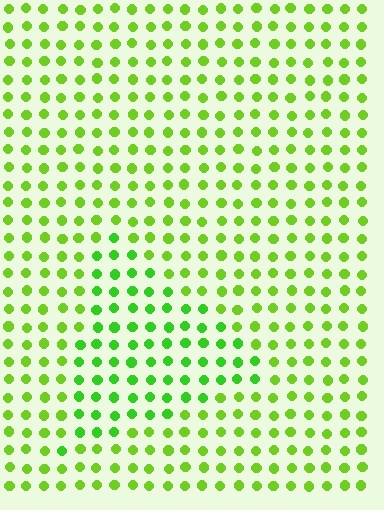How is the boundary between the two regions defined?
The boundary is defined purely by a slight shift in hue (about 22 degrees). Spacing, size, and orientation are identical on both sides.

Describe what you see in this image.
The image is filled with small lime elements in a uniform arrangement. A triangle-shaped region is visible where the elements are tinted to a slightly different hue, forming a subtle color boundary.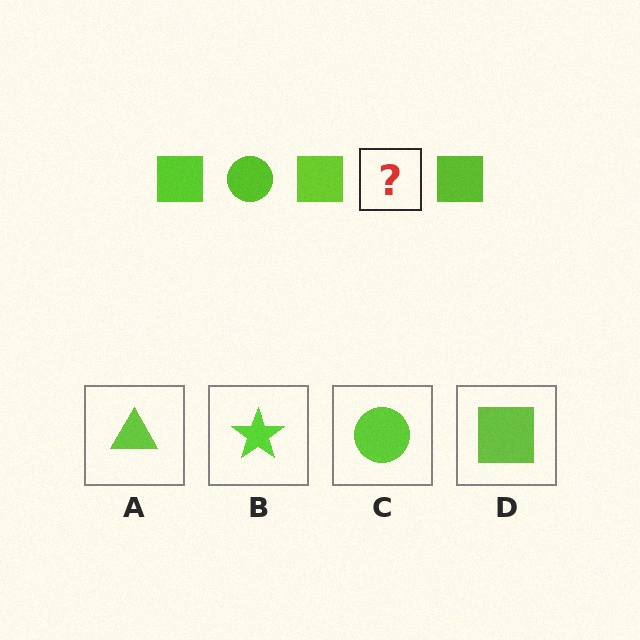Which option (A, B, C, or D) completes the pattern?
C.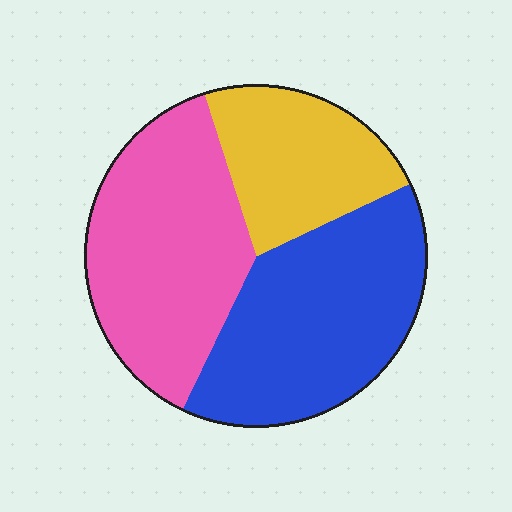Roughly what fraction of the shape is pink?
Pink covers 38% of the shape.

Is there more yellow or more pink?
Pink.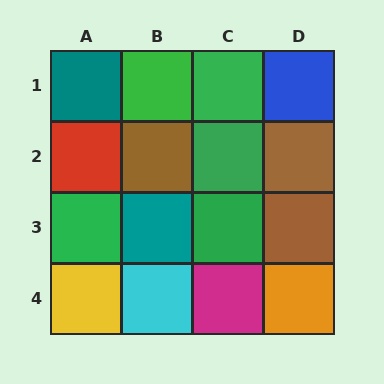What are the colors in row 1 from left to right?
Teal, green, green, blue.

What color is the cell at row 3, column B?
Teal.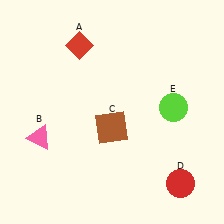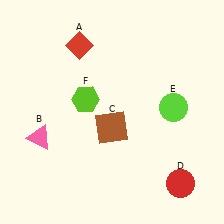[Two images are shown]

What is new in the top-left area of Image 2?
A lime hexagon (F) was added in the top-left area of Image 2.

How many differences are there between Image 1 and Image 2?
There is 1 difference between the two images.